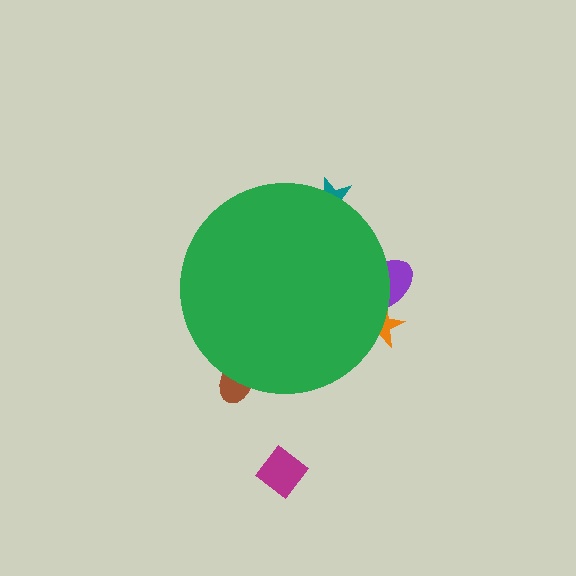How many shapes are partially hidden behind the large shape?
4 shapes are partially hidden.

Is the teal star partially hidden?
Yes, the teal star is partially hidden behind the green circle.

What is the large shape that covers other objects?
A green circle.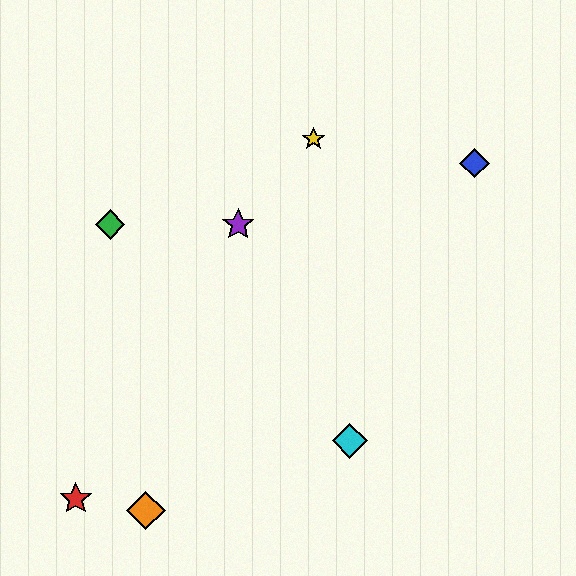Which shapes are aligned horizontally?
The green diamond, the purple star are aligned horizontally.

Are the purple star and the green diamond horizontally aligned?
Yes, both are at y≈225.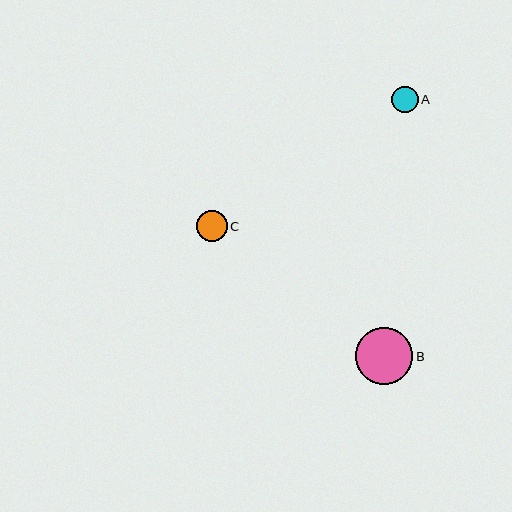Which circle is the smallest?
Circle A is the smallest with a size of approximately 27 pixels.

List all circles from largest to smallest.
From largest to smallest: B, C, A.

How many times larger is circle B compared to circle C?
Circle B is approximately 1.8 times the size of circle C.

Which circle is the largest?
Circle B is the largest with a size of approximately 57 pixels.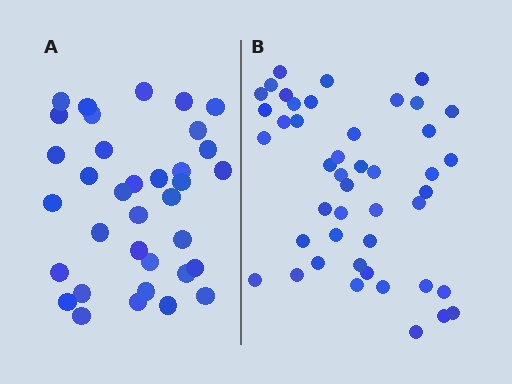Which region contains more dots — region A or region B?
Region B (the right region) has more dots.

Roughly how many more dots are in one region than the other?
Region B has roughly 10 or so more dots than region A.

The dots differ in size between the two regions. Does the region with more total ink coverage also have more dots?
No. Region A has more total ink coverage because its dots are larger, but region B actually contains more individual dots. Total area can be misleading — the number of items is what matters here.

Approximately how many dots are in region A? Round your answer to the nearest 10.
About 40 dots. (The exact count is 35, which rounds to 40.)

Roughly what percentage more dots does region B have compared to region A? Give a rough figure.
About 30% more.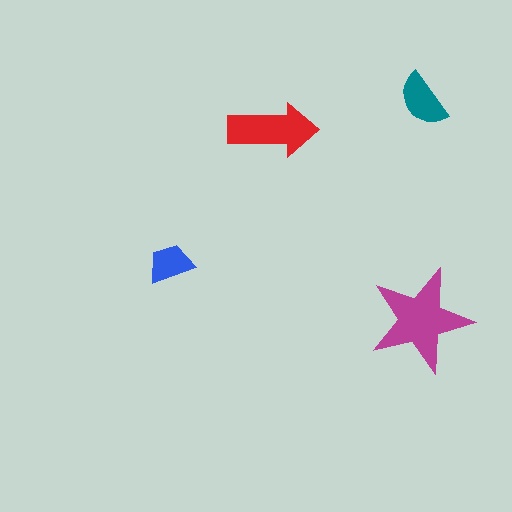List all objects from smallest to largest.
The blue trapezoid, the teal semicircle, the red arrow, the magenta star.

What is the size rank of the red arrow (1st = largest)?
2nd.